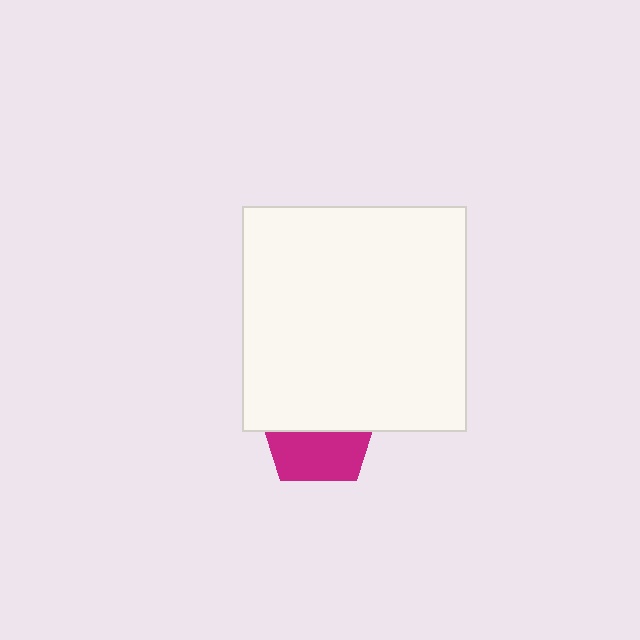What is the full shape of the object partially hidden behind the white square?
The partially hidden object is a magenta pentagon.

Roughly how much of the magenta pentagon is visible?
About half of it is visible (roughly 46%).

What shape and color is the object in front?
The object in front is a white square.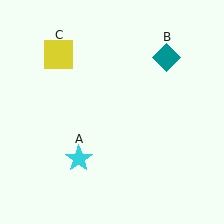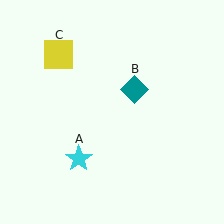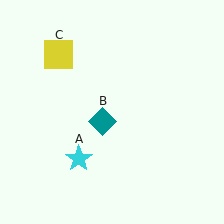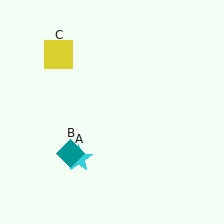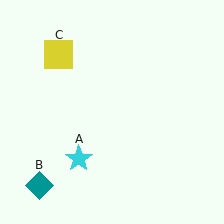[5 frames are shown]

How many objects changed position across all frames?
1 object changed position: teal diamond (object B).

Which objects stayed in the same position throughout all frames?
Cyan star (object A) and yellow square (object C) remained stationary.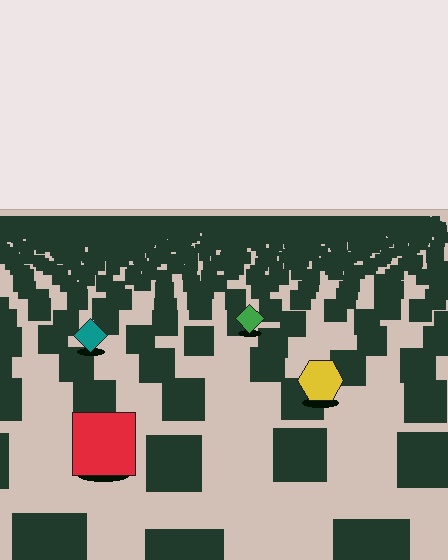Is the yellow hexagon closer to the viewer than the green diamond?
Yes. The yellow hexagon is closer — you can tell from the texture gradient: the ground texture is coarser near it.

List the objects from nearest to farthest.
From nearest to farthest: the red square, the yellow hexagon, the teal diamond, the green diamond.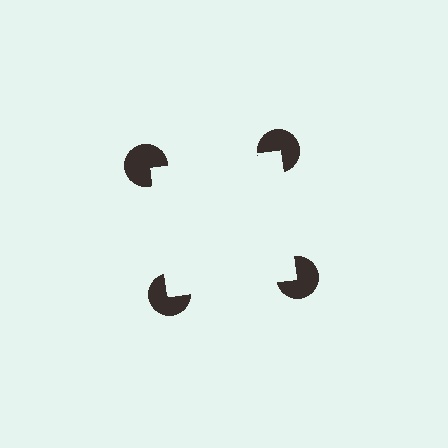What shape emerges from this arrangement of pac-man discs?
An illusory square — its edges are inferred from the aligned wedge cuts in the pac-man discs, not physically drawn.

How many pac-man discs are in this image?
There are 4 — one at each vertex of the illusory square.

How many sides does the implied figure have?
4 sides.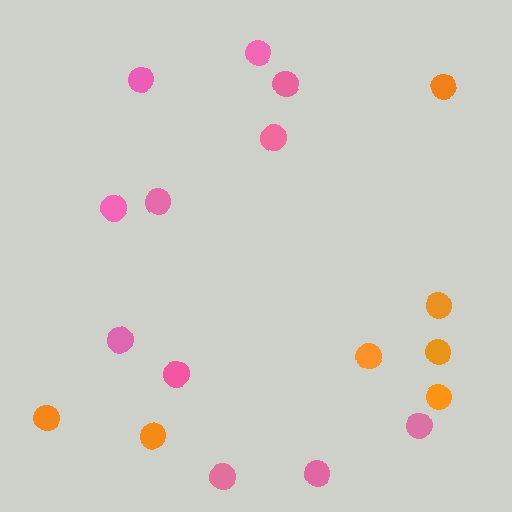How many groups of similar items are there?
There are 2 groups: one group of orange circles (7) and one group of pink circles (11).